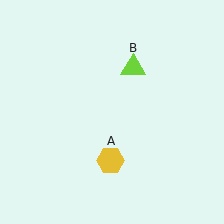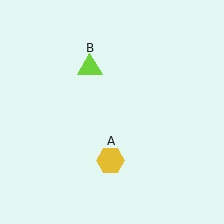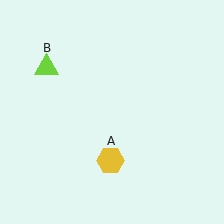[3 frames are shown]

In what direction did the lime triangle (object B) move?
The lime triangle (object B) moved left.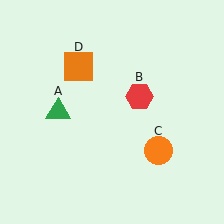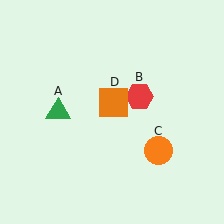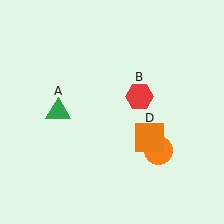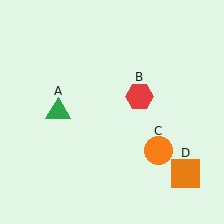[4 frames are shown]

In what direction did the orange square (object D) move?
The orange square (object D) moved down and to the right.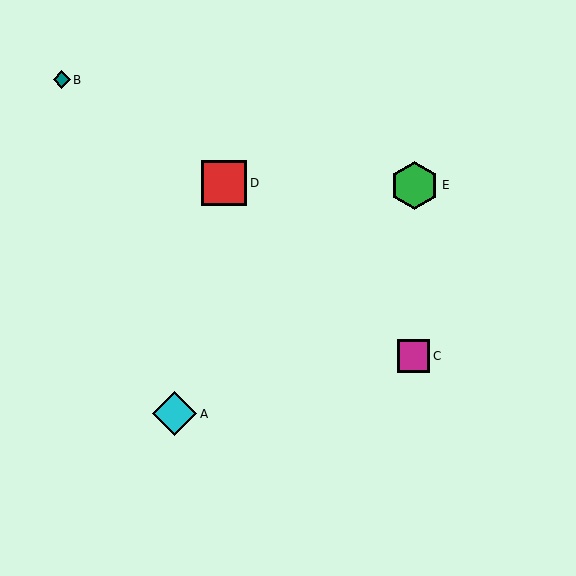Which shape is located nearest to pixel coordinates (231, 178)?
The red square (labeled D) at (224, 183) is nearest to that location.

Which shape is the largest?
The green hexagon (labeled E) is the largest.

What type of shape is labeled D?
Shape D is a red square.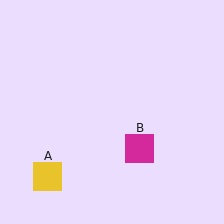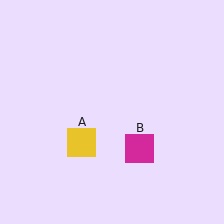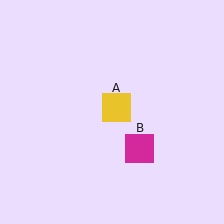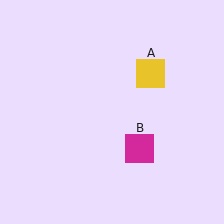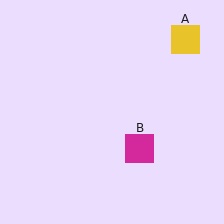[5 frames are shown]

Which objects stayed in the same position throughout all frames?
Magenta square (object B) remained stationary.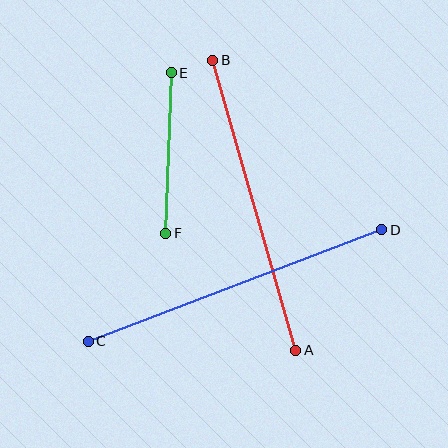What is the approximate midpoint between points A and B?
The midpoint is at approximately (254, 205) pixels.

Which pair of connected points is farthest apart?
Points C and D are farthest apart.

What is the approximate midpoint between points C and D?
The midpoint is at approximately (235, 285) pixels.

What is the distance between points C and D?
The distance is approximately 314 pixels.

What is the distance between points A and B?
The distance is approximately 301 pixels.